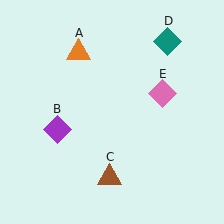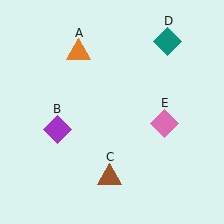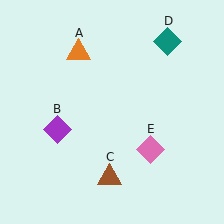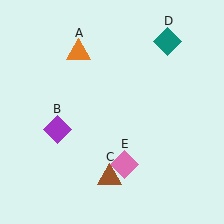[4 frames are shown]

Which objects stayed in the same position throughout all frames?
Orange triangle (object A) and purple diamond (object B) and brown triangle (object C) and teal diamond (object D) remained stationary.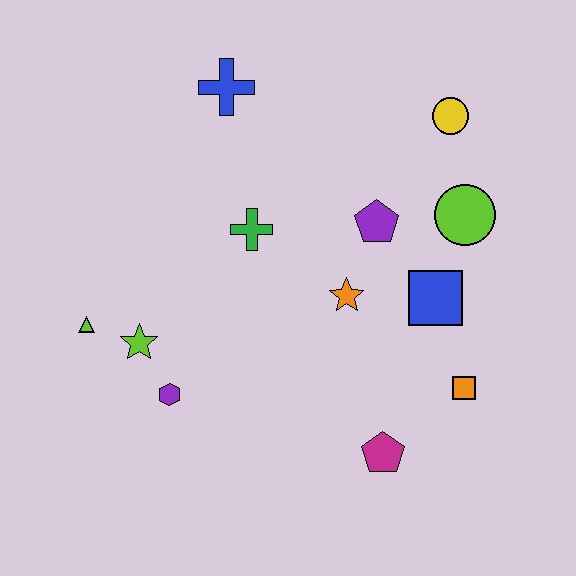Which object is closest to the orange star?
The purple pentagon is closest to the orange star.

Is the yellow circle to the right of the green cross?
Yes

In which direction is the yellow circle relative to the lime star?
The yellow circle is to the right of the lime star.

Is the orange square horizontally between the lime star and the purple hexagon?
No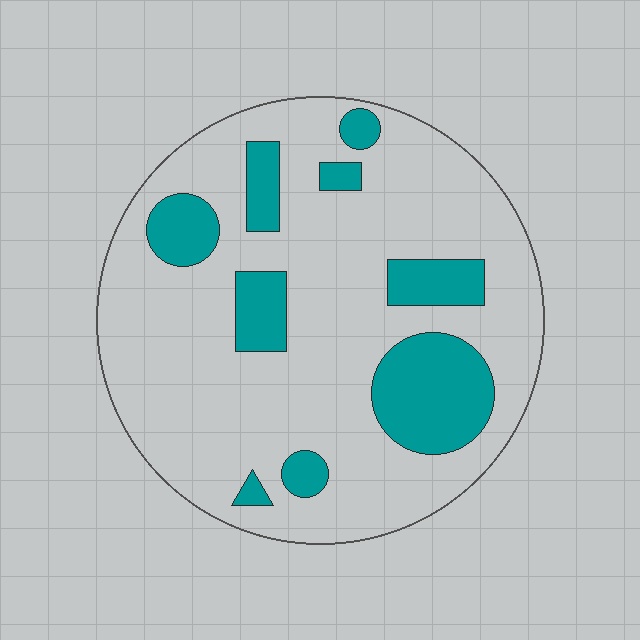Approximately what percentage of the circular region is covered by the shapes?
Approximately 20%.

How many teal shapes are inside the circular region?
9.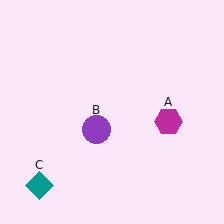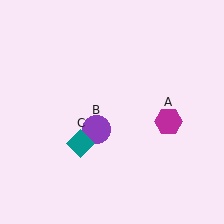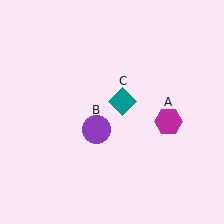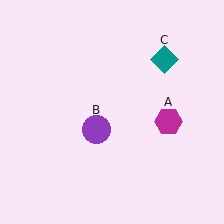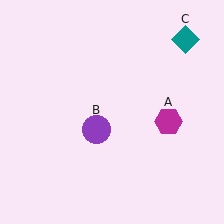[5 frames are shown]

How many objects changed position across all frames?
1 object changed position: teal diamond (object C).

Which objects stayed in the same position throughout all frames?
Magenta hexagon (object A) and purple circle (object B) remained stationary.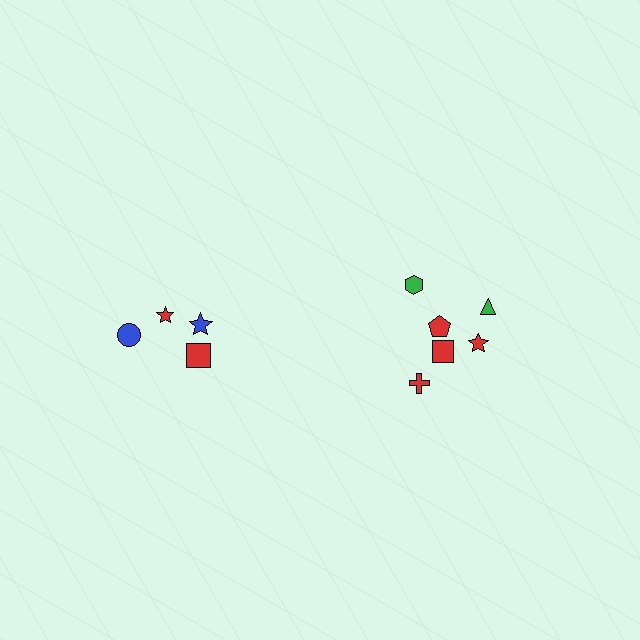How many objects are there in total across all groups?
There are 10 objects.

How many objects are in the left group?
There are 4 objects.